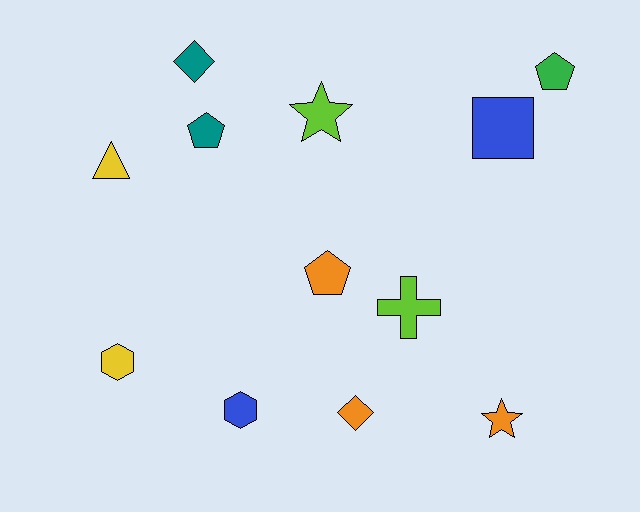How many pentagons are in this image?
There are 3 pentagons.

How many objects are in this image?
There are 12 objects.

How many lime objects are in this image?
There are 2 lime objects.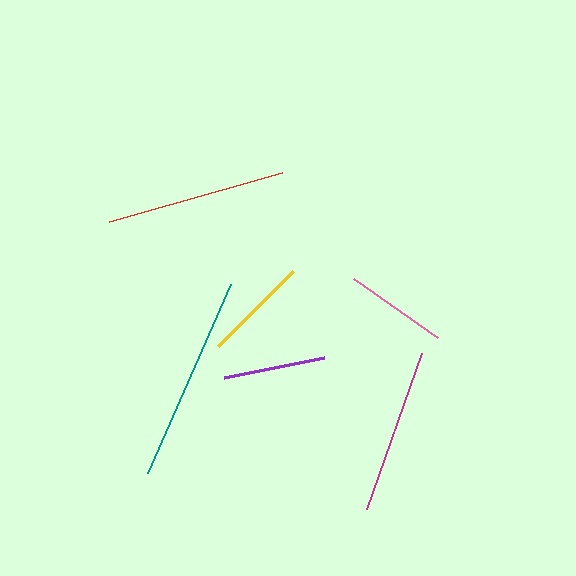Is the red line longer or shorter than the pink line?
The red line is longer than the pink line.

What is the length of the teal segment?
The teal segment is approximately 207 pixels long.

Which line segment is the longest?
The teal line is the longest at approximately 207 pixels.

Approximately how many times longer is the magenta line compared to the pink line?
The magenta line is approximately 1.6 times the length of the pink line.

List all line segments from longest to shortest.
From longest to shortest: teal, red, magenta, yellow, pink, purple.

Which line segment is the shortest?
The purple line is the shortest at approximately 102 pixels.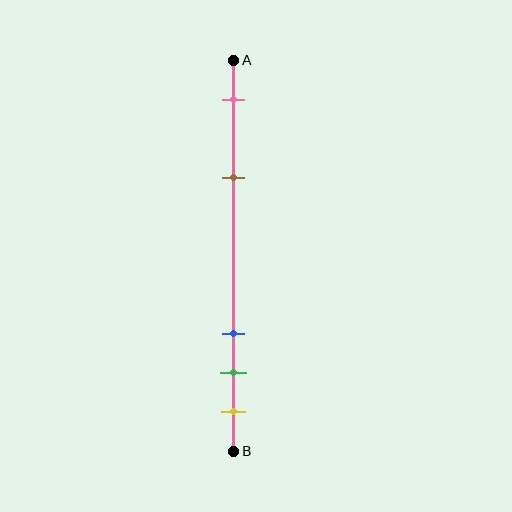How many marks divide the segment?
There are 5 marks dividing the segment.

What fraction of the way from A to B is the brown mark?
The brown mark is approximately 30% (0.3) of the way from A to B.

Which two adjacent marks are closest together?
The green and yellow marks are the closest adjacent pair.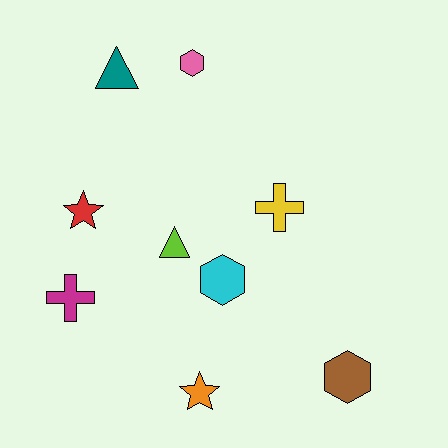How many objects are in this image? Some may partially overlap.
There are 9 objects.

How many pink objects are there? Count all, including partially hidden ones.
There is 1 pink object.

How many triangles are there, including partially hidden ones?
There are 2 triangles.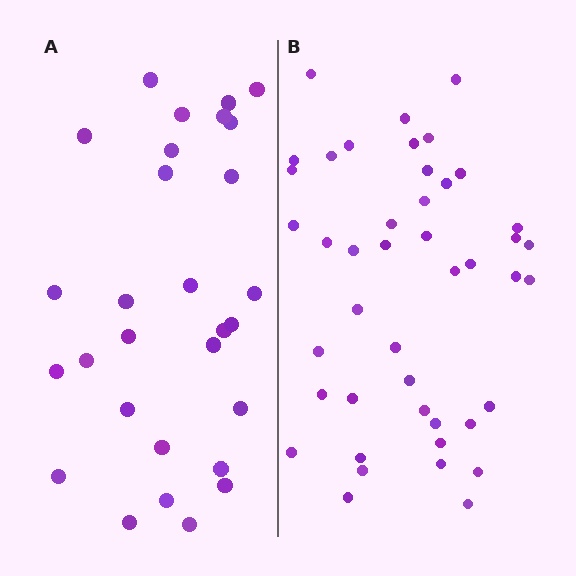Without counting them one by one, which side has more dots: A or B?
Region B (the right region) has more dots.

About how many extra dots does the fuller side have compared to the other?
Region B has approximately 15 more dots than region A.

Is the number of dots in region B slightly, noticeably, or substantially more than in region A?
Region B has substantially more. The ratio is roughly 1.5 to 1.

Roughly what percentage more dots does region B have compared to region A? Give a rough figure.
About 50% more.